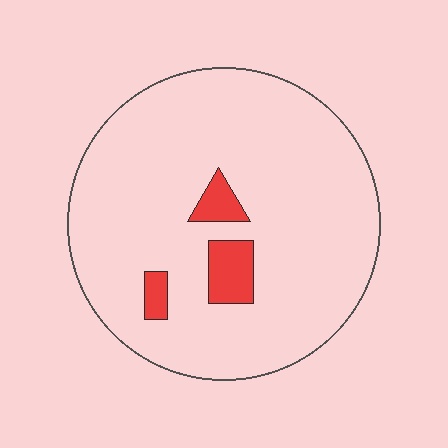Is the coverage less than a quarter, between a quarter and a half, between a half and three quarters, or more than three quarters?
Less than a quarter.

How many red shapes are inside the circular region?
3.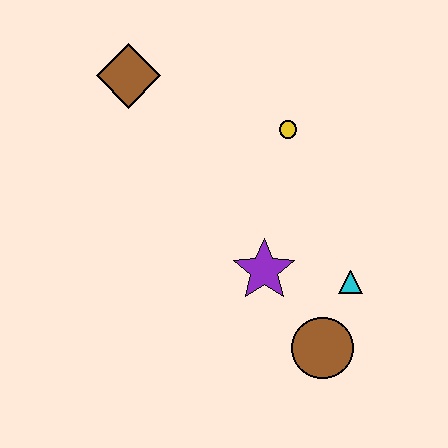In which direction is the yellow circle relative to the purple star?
The yellow circle is above the purple star.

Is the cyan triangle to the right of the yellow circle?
Yes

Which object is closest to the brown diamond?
The yellow circle is closest to the brown diamond.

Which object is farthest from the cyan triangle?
The brown diamond is farthest from the cyan triangle.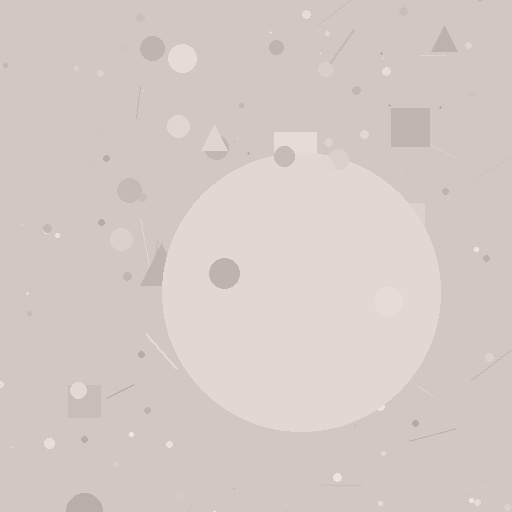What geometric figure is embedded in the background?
A circle is embedded in the background.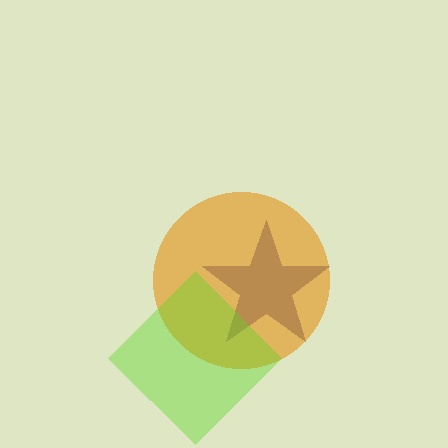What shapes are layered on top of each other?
The layered shapes are: an orange circle, a brown star, a lime diamond.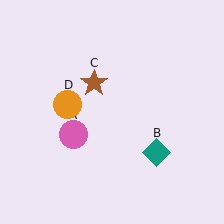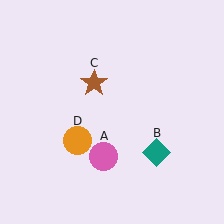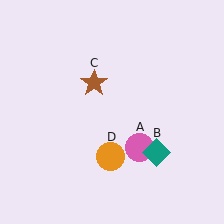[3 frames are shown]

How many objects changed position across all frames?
2 objects changed position: pink circle (object A), orange circle (object D).